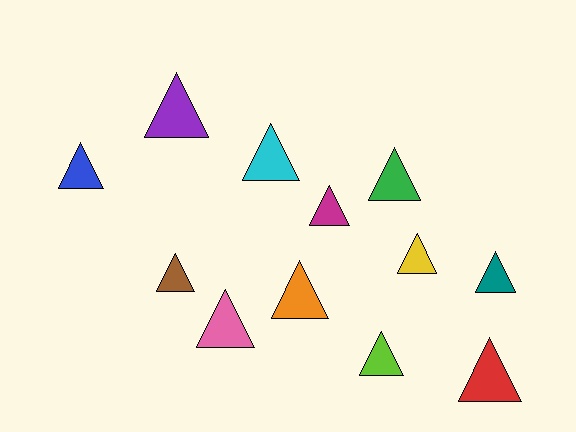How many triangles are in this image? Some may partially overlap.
There are 12 triangles.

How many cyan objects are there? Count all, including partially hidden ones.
There is 1 cyan object.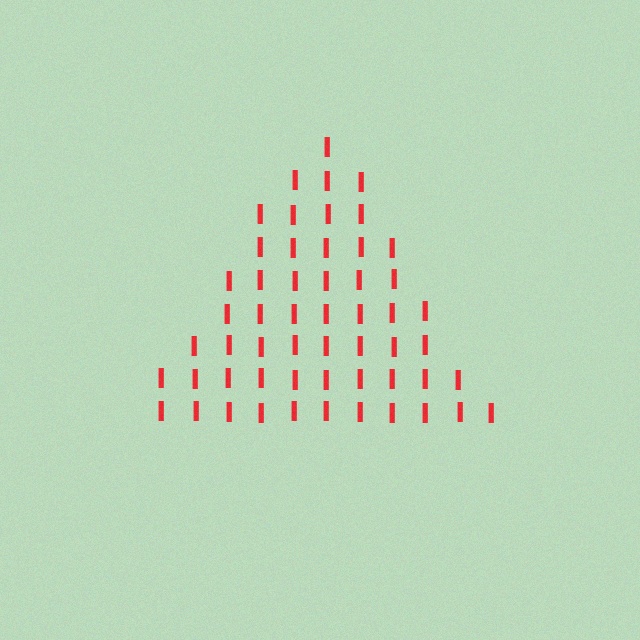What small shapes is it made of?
It is made of small letter I's.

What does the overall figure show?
The overall figure shows a triangle.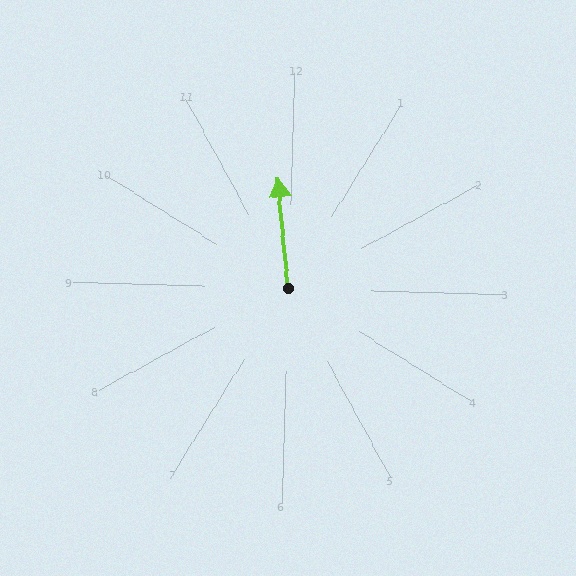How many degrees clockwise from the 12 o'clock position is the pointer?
Approximately 353 degrees.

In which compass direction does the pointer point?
North.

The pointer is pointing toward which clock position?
Roughly 12 o'clock.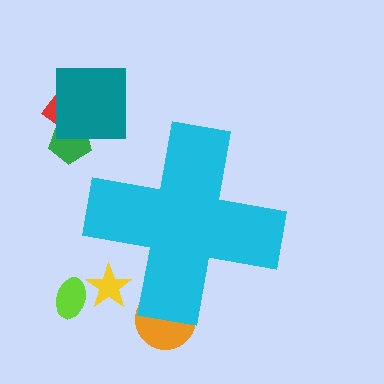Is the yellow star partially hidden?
Yes, the yellow star is partially hidden behind the cyan cross.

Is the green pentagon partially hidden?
No, the green pentagon is fully visible.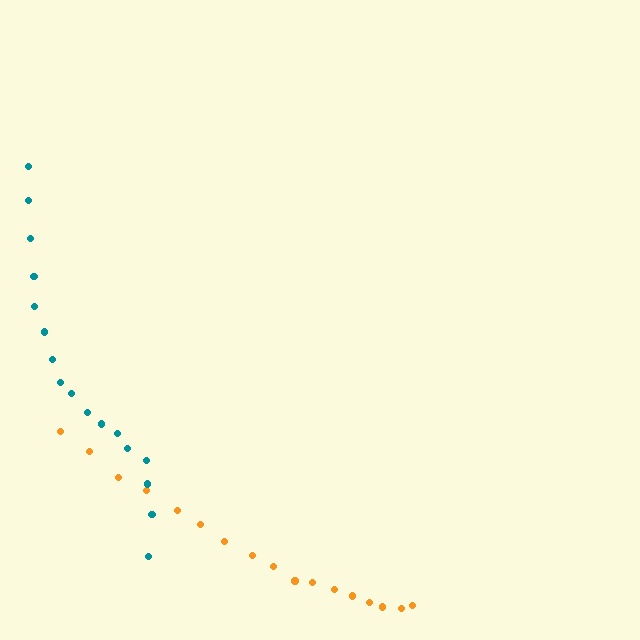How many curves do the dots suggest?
There are 2 distinct paths.